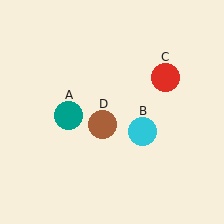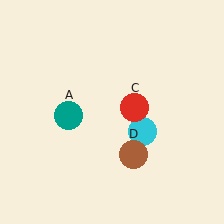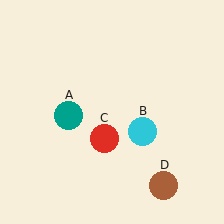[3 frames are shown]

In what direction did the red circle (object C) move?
The red circle (object C) moved down and to the left.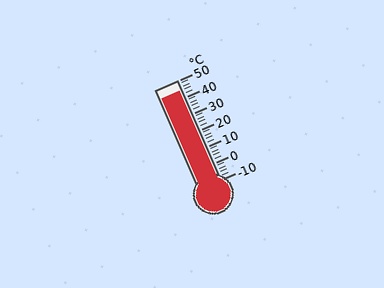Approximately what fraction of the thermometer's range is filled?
The thermometer is filled to approximately 90% of its range.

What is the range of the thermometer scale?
The thermometer scale ranges from -10°C to 50°C.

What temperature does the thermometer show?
The thermometer shows approximately 44°C.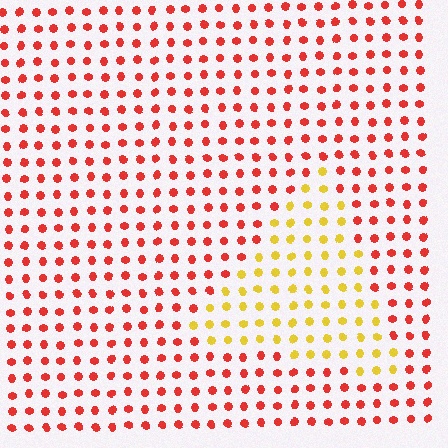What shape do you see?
I see a triangle.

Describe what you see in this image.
The image is filled with small red elements in a uniform arrangement. A triangle-shaped region is visible where the elements are tinted to a slightly different hue, forming a subtle color boundary.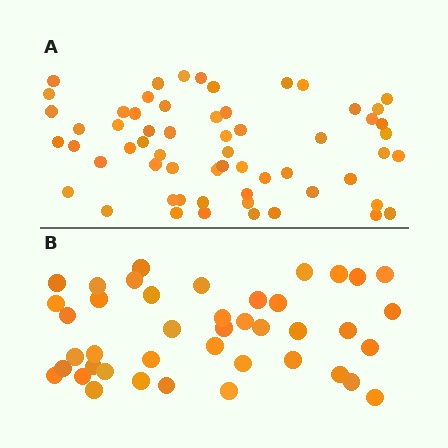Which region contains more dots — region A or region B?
Region A (the top region) has more dots.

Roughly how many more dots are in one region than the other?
Region A has approximately 20 more dots than region B.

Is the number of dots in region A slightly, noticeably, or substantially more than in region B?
Region A has noticeably more, but not dramatically so. The ratio is roughly 1.4 to 1.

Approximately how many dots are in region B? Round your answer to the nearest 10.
About 40 dots. (The exact count is 42, which rounds to 40.)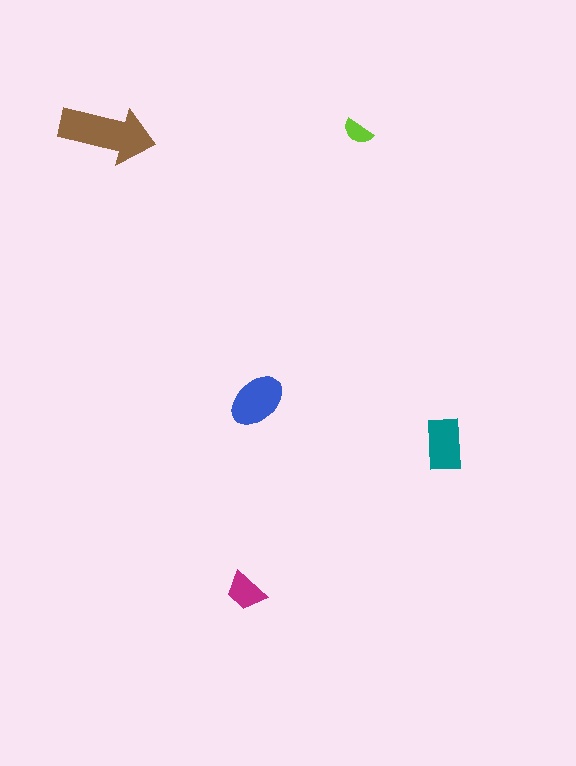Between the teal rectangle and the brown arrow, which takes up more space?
The brown arrow.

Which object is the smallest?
The lime semicircle.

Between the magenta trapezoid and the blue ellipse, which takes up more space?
The blue ellipse.